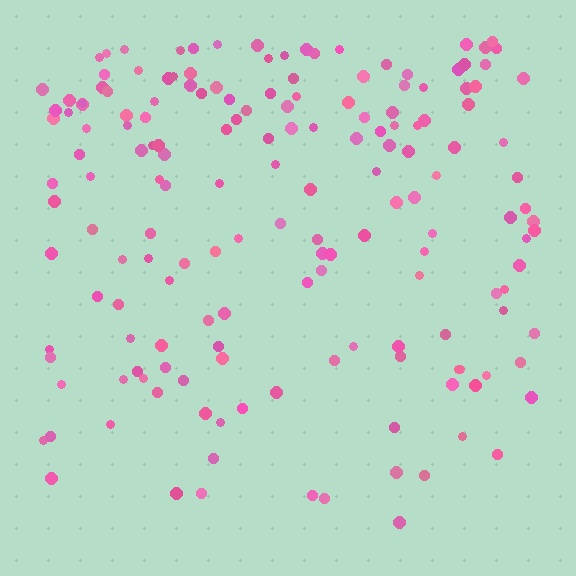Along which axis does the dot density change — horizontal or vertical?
Vertical.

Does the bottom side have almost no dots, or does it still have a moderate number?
Still a moderate number, just noticeably fewer than the top.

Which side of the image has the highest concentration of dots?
The top.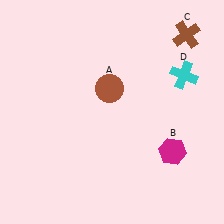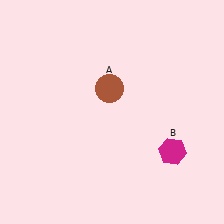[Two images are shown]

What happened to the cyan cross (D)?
The cyan cross (D) was removed in Image 2. It was in the top-right area of Image 1.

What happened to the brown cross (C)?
The brown cross (C) was removed in Image 2. It was in the top-right area of Image 1.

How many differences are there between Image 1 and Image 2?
There are 2 differences between the two images.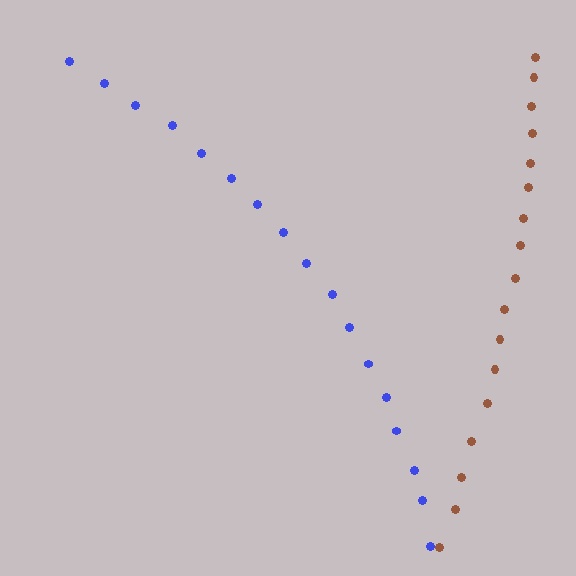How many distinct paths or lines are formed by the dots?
There are 2 distinct paths.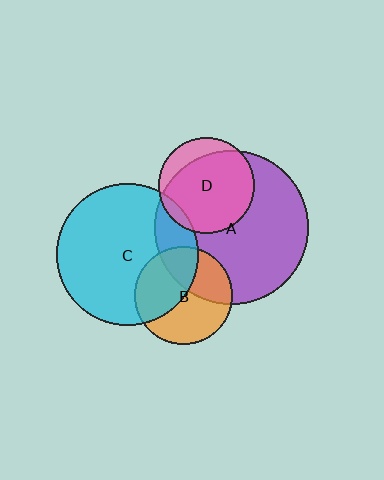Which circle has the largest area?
Circle A (purple).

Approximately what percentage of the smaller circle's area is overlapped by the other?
Approximately 20%.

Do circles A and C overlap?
Yes.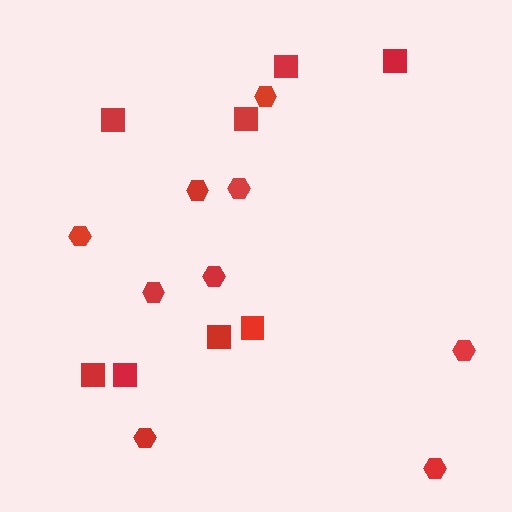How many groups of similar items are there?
There are 2 groups: one group of hexagons (9) and one group of squares (8).